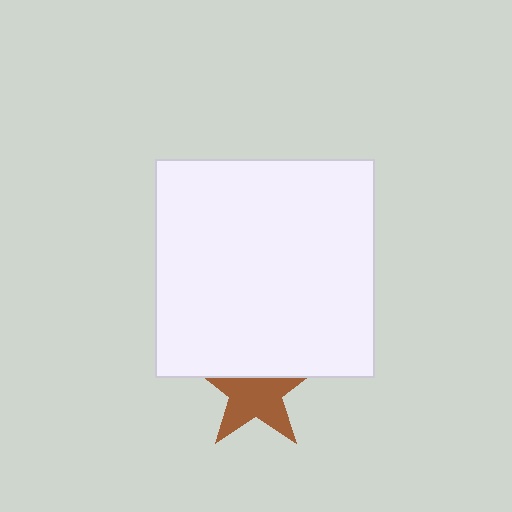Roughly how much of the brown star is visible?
About half of it is visible (roughly 64%).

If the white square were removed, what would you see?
You would see the complete brown star.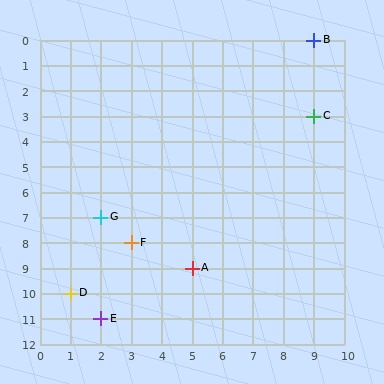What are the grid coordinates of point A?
Point A is at grid coordinates (5, 9).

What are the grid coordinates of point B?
Point B is at grid coordinates (9, 0).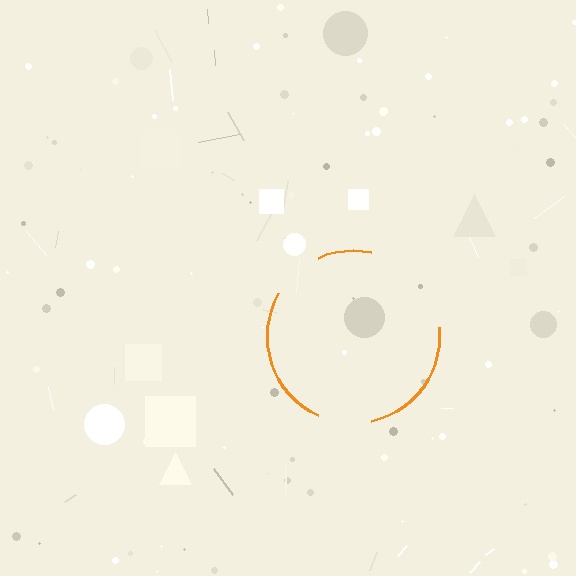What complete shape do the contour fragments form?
The contour fragments form a circle.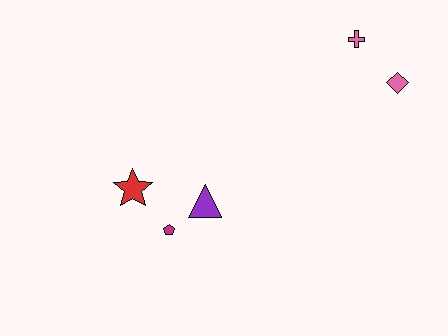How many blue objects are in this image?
There are no blue objects.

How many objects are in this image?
There are 5 objects.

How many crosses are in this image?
There is 1 cross.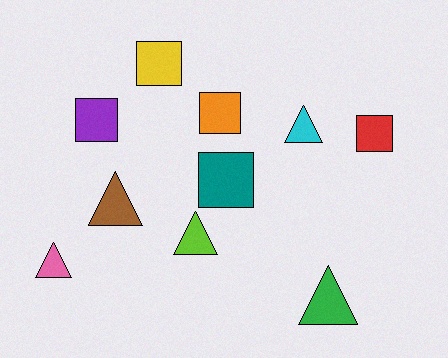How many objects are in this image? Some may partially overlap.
There are 10 objects.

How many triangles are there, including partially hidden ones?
There are 5 triangles.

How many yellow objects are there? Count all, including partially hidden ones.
There is 1 yellow object.